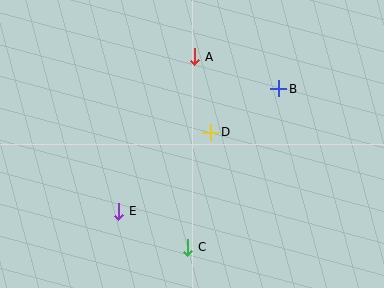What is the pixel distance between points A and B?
The distance between A and B is 90 pixels.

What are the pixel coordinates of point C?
Point C is at (188, 247).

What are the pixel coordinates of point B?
Point B is at (279, 89).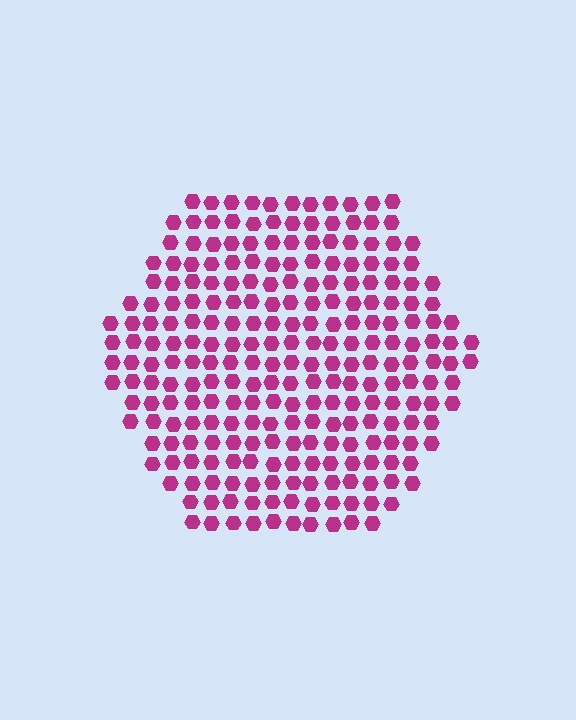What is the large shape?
The large shape is a hexagon.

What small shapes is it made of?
It is made of small hexagons.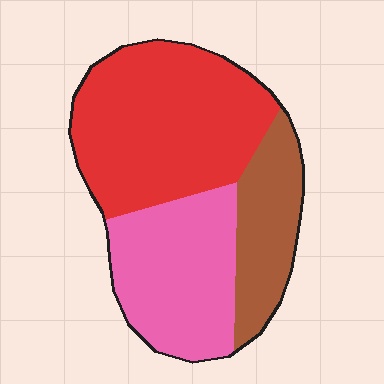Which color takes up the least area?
Brown, at roughly 20%.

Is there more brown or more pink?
Pink.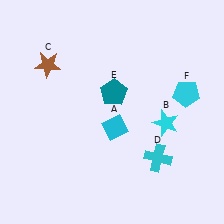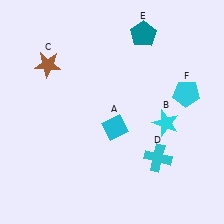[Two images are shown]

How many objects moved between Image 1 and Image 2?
1 object moved between the two images.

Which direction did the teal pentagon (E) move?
The teal pentagon (E) moved up.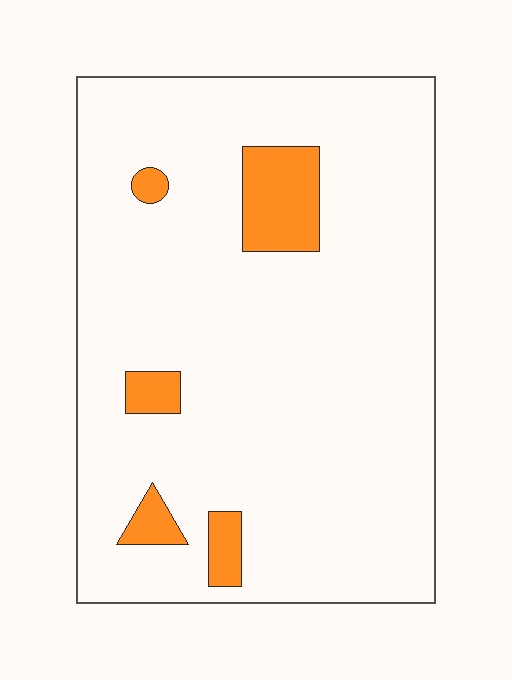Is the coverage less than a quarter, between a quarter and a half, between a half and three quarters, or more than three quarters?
Less than a quarter.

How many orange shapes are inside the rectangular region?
5.